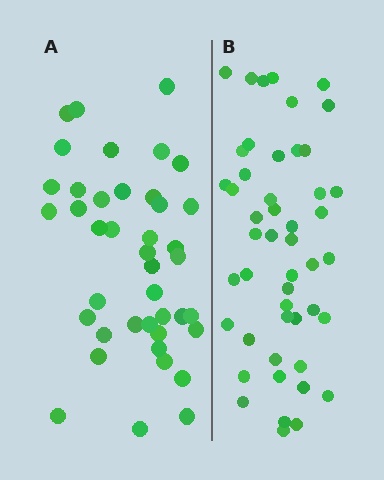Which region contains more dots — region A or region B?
Region B (the right region) has more dots.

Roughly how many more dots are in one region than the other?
Region B has roughly 8 or so more dots than region A.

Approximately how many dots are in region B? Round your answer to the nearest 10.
About 50 dots. (The exact count is 48, which rounds to 50.)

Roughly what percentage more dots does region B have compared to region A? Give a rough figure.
About 15% more.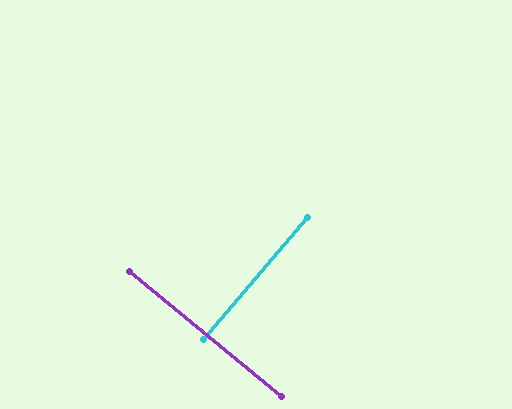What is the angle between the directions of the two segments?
Approximately 89 degrees.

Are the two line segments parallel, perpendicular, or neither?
Perpendicular — they meet at approximately 89°.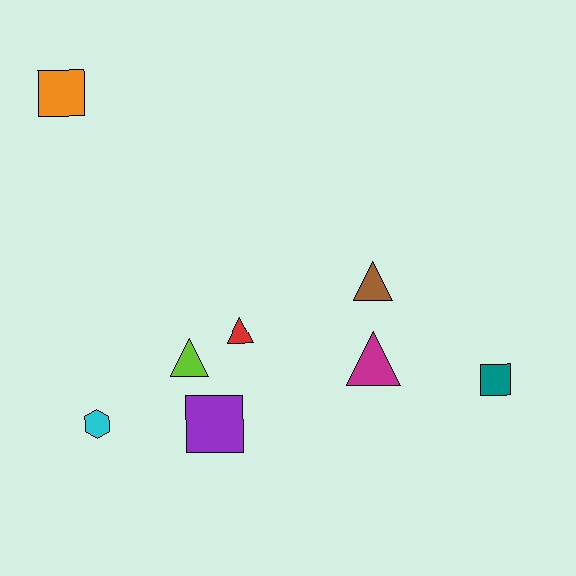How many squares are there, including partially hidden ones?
There are 3 squares.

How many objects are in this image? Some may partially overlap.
There are 8 objects.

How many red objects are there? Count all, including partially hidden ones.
There is 1 red object.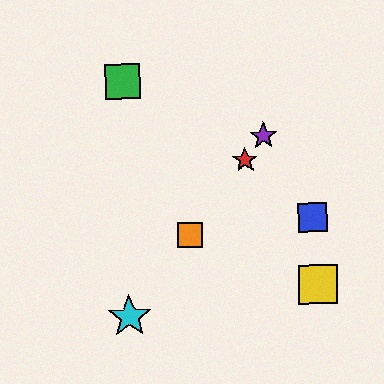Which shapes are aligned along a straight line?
The red star, the purple star, the orange square, the cyan star are aligned along a straight line.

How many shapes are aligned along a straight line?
4 shapes (the red star, the purple star, the orange square, the cyan star) are aligned along a straight line.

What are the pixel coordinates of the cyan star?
The cyan star is at (130, 316).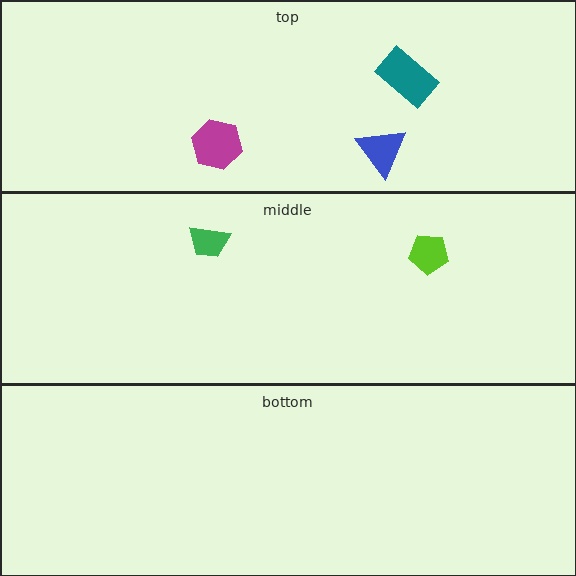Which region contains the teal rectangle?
The top region.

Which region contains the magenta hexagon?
The top region.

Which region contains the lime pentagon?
The middle region.